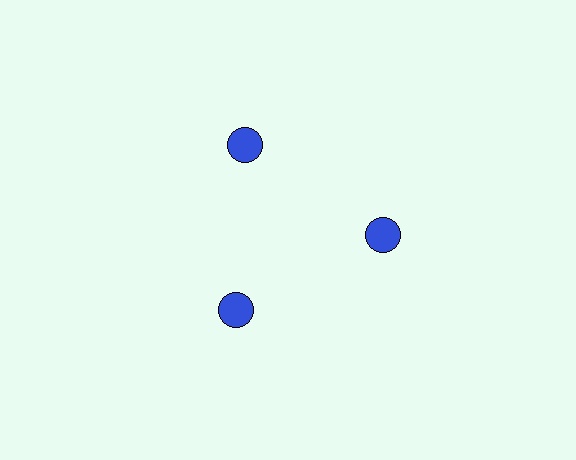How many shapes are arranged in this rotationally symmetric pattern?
There are 3 shapes, arranged in 3 groups of 1.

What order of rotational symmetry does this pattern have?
This pattern has 3-fold rotational symmetry.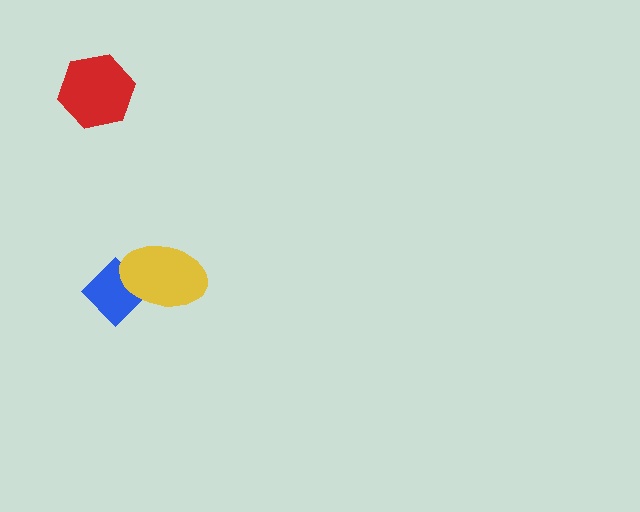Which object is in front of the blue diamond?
The yellow ellipse is in front of the blue diamond.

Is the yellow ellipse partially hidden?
No, no other shape covers it.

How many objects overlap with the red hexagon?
0 objects overlap with the red hexagon.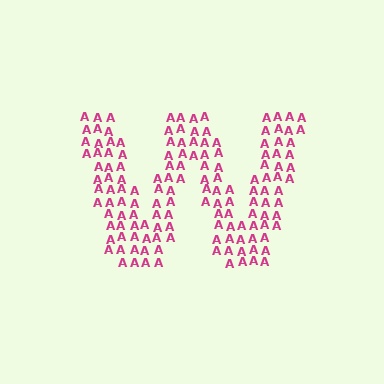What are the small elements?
The small elements are letter A's.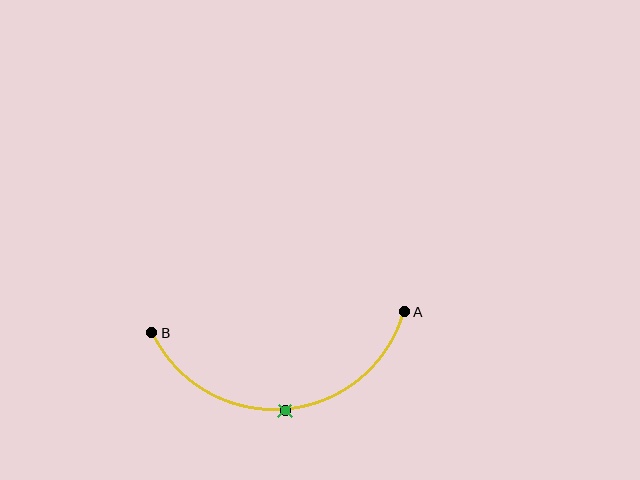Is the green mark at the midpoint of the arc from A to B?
Yes. The green mark lies on the arc at equal arc-length from both A and B — it is the arc midpoint.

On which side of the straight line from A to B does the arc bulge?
The arc bulges below the straight line connecting A and B.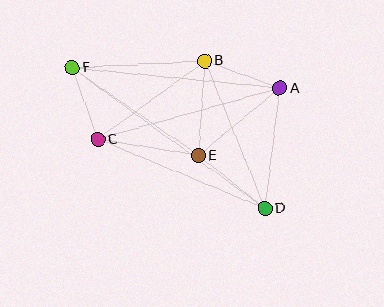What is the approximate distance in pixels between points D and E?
The distance between D and E is approximately 85 pixels.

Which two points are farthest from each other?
Points D and F are farthest from each other.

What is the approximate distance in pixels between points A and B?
The distance between A and B is approximately 80 pixels.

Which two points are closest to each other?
Points C and F are closest to each other.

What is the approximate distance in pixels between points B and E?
The distance between B and E is approximately 95 pixels.